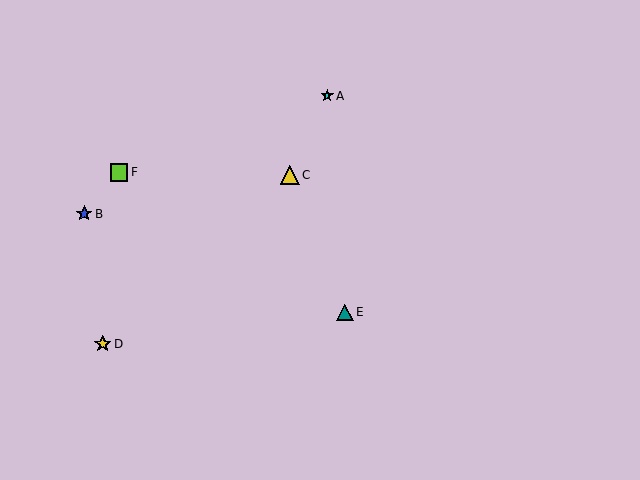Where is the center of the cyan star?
The center of the cyan star is at (327, 96).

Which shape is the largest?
The yellow triangle (labeled C) is the largest.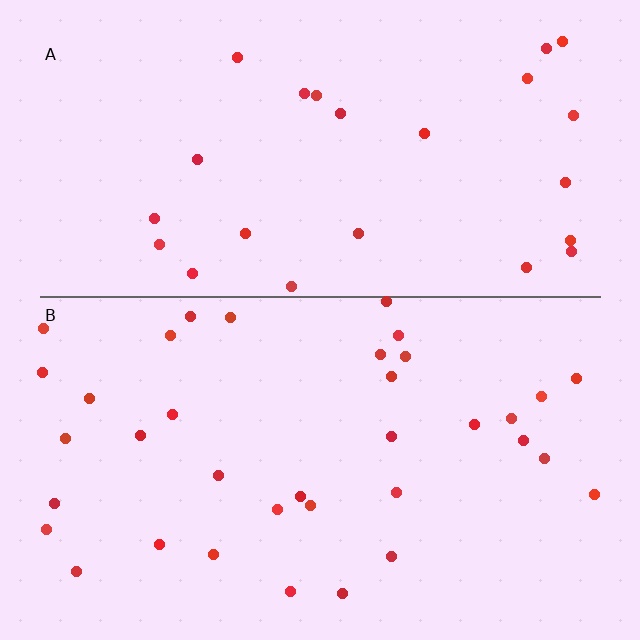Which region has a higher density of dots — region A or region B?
B (the bottom).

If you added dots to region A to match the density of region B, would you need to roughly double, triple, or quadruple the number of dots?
Approximately double.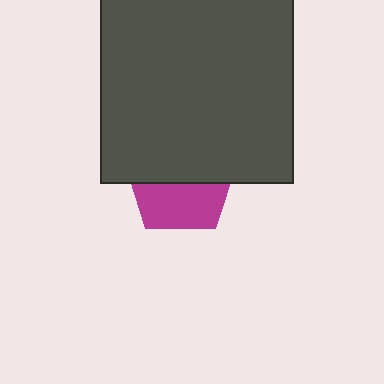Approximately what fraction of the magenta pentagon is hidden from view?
Roughly 55% of the magenta pentagon is hidden behind the dark gray rectangle.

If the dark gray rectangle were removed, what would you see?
You would see the complete magenta pentagon.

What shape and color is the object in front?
The object in front is a dark gray rectangle.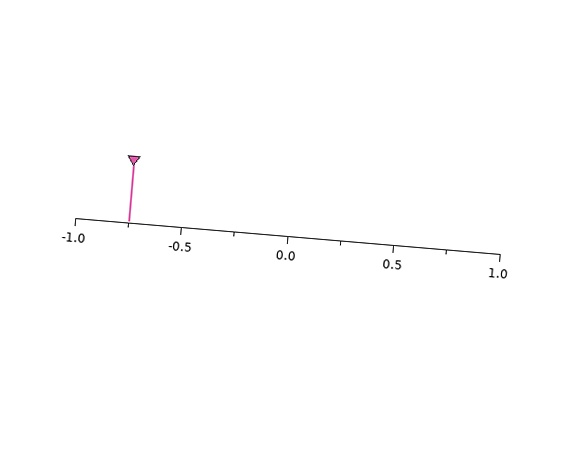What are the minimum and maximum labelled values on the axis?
The axis runs from -1.0 to 1.0.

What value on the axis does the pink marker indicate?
The marker indicates approximately -0.75.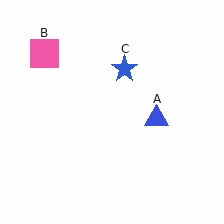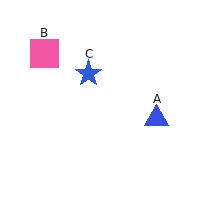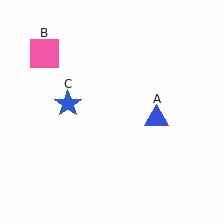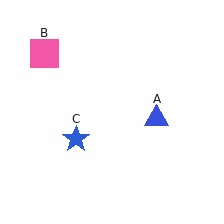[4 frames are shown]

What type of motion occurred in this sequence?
The blue star (object C) rotated counterclockwise around the center of the scene.